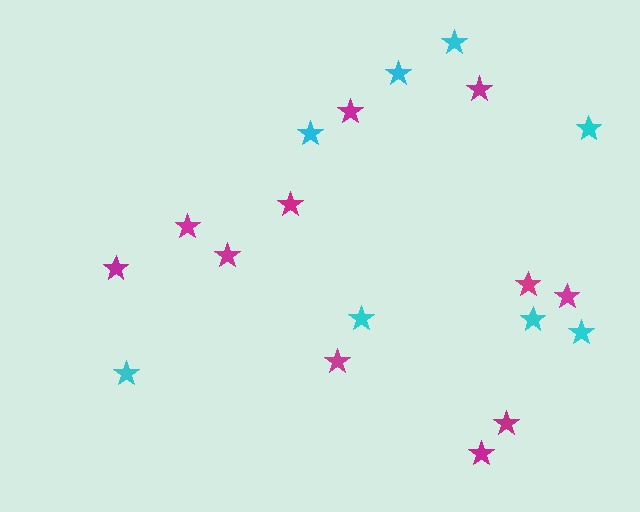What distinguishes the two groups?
There are 2 groups: one group of cyan stars (8) and one group of magenta stars (11).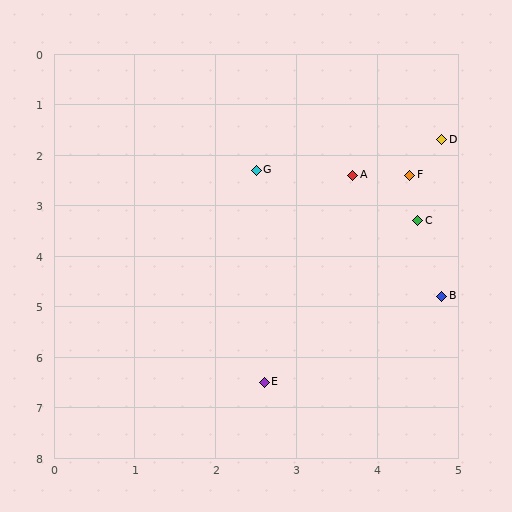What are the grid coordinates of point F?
Point F is at approximately (4.4, 2.4).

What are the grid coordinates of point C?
Point C is at approximately (4.5, 3.3).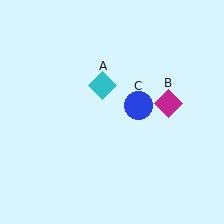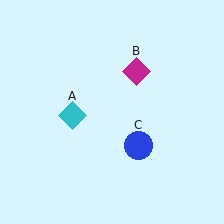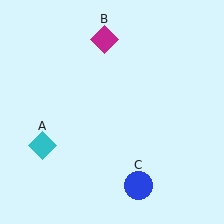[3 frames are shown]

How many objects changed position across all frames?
3 objects changed position: cyan diamond (object A), magenta diamond (object B), blue circle (object C).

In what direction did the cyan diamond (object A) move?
The cyan diamond (object A) moved down and to the left.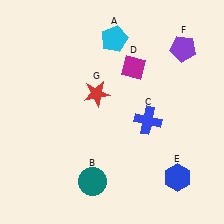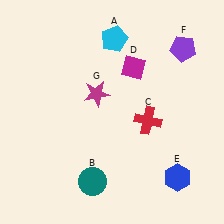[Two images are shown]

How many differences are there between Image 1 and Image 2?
There are 2 differences between the two images.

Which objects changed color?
C changed from blue to red. G changed from red to magenta.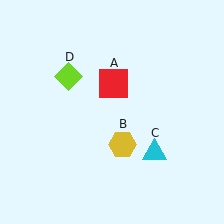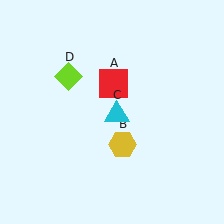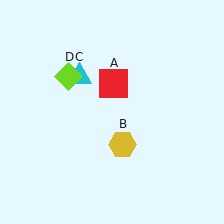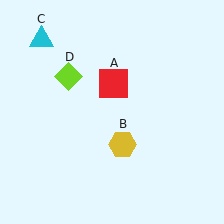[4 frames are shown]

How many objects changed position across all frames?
1 object changed position: cyan triangle (object C).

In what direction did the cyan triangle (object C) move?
The cyan triangle (object C) moved up and to the left.